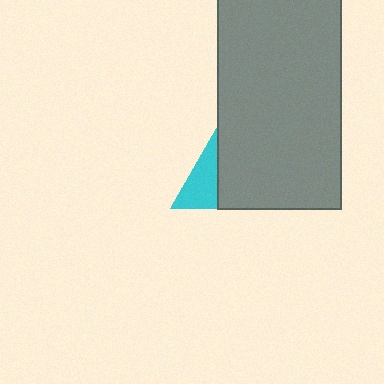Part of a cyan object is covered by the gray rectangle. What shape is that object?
It is a triangle.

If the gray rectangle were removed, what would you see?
You would see the complete cyan triangle.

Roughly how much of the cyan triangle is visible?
A small part of it is visible (roughly 38%).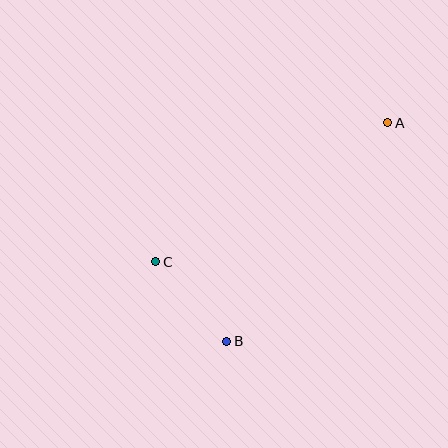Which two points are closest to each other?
Points B and C are closest to each other.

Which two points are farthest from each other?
Points A and B are farthest from each other.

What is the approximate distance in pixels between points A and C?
The distance between A and C is approximately 271 pixels.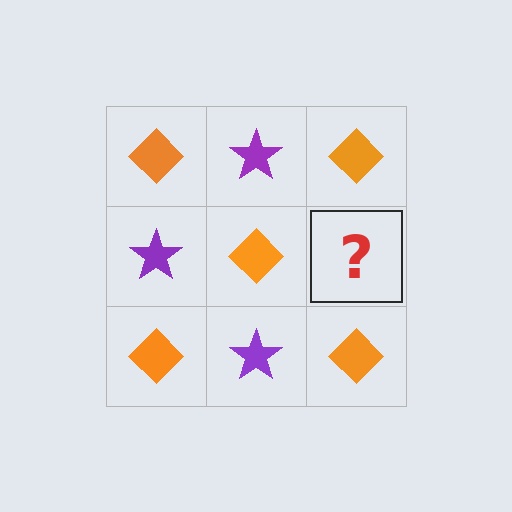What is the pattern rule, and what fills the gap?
The rule is that it alternates orange diamond and purple star in a checkerboard pattern. The gap should be filled with a purple star.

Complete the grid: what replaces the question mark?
The question mark should be replaced with a purple star.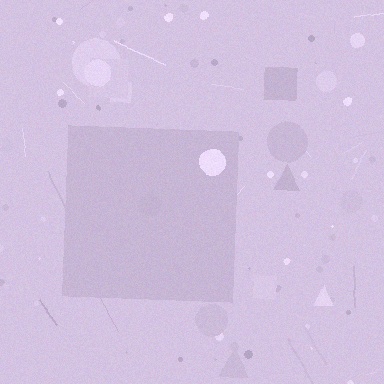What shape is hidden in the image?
A square is hidden in the image.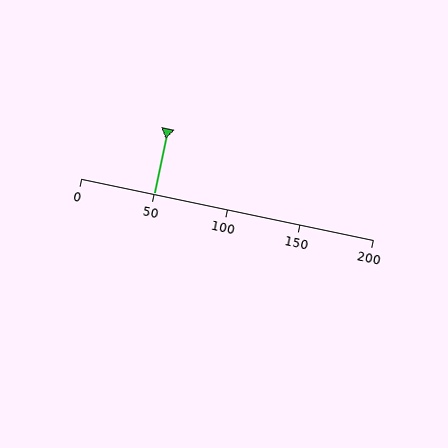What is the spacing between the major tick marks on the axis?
The major ticks are spaced 50 apart.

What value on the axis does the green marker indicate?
The marker indicates approximately 50.